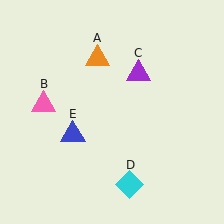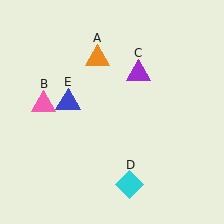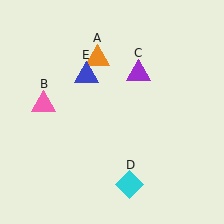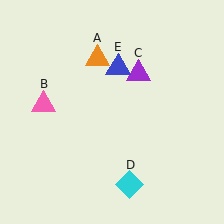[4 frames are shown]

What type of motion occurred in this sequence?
The blue triangle (object E) rotated clockwise around the center of the scene.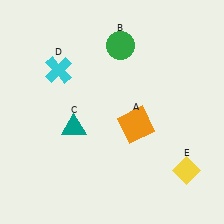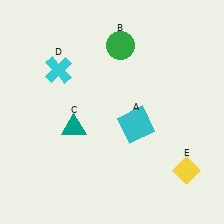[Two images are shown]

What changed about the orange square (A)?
In Image 1, A is orange. In Image 2, it changed to cyan.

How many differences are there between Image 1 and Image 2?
There is 1 difference between the two images.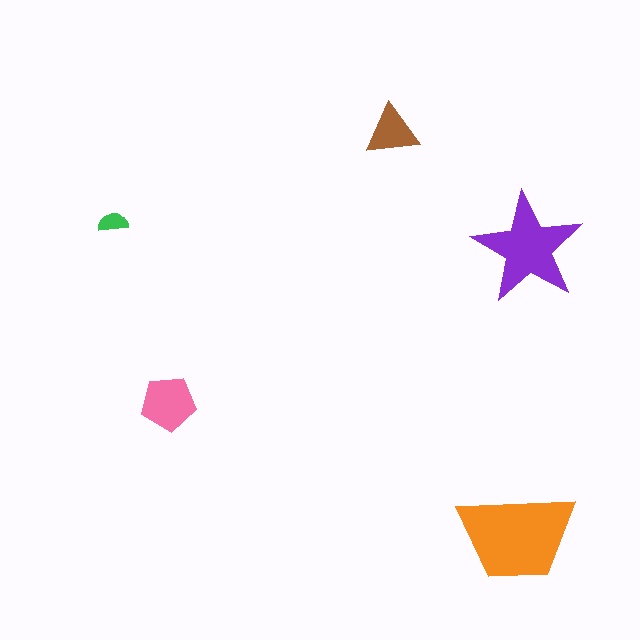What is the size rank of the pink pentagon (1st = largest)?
3rd.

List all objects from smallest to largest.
The green semicircle, the brown triangle, the pink pentagon, the purple star, the orange trapezoid.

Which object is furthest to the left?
The green semicircle is leftmost.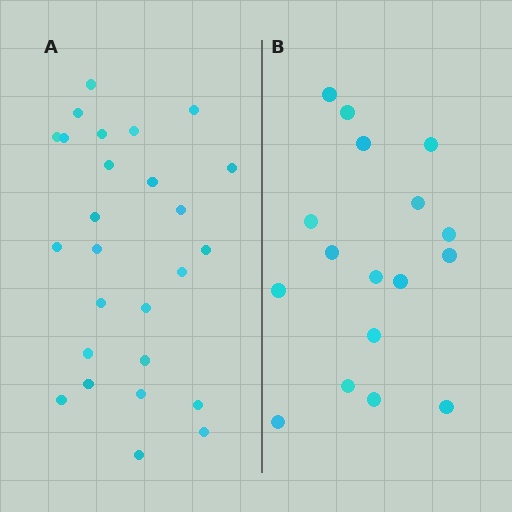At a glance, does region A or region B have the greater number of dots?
Region A (the left region) has more dots.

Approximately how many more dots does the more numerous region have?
Region A has roughly 8 or so more dots than region B.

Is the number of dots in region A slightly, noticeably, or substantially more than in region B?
Region A has substantially more. The ratio is roughly 1.5 to 1.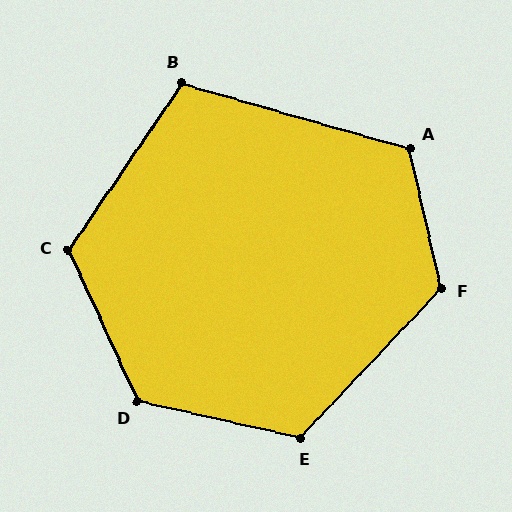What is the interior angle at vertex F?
Approximately 124 degrees (obtuse).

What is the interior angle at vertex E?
Approximately 120 degrees (obtuse).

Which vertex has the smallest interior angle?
B, at approximately 109 degrees.